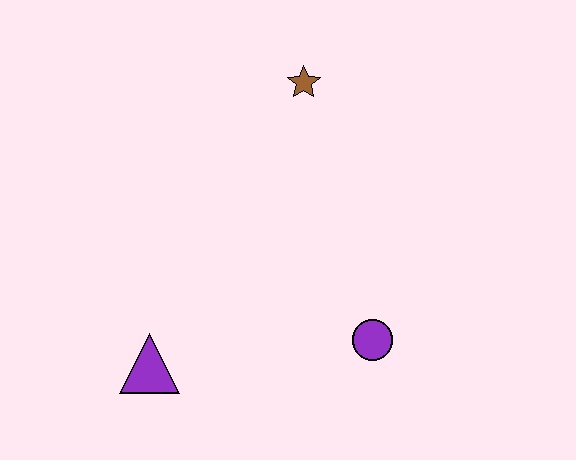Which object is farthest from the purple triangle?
The brown star is farthest from the purple triangle.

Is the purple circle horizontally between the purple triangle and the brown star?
No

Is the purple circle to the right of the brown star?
Yes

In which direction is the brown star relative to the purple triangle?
The brown star is above the purple triangle.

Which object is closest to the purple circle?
The purple triangle is closest to the purple circle.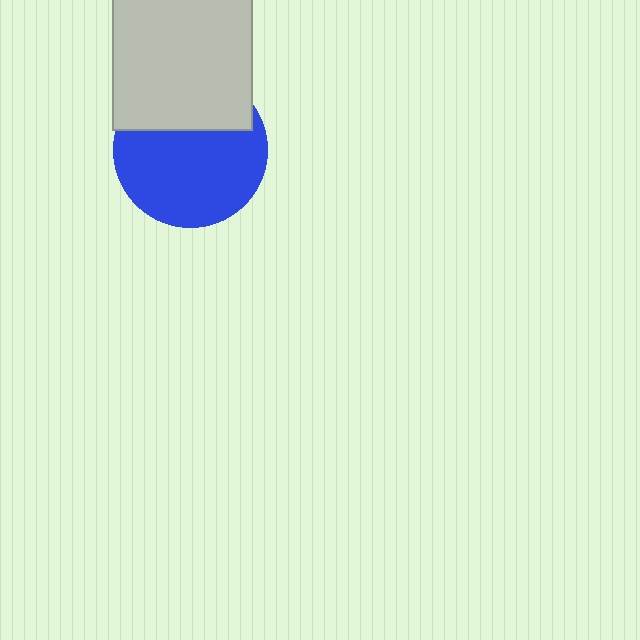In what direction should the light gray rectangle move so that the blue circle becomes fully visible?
The light gray rectangle should move up. That is the shortest direction to clear the overlap and leave the blue circle fully visible.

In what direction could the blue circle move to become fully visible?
The blue circle could move down. That would shift it out from behind the light gray rectangle entirely.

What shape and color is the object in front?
The object in front is a light gray rectangle.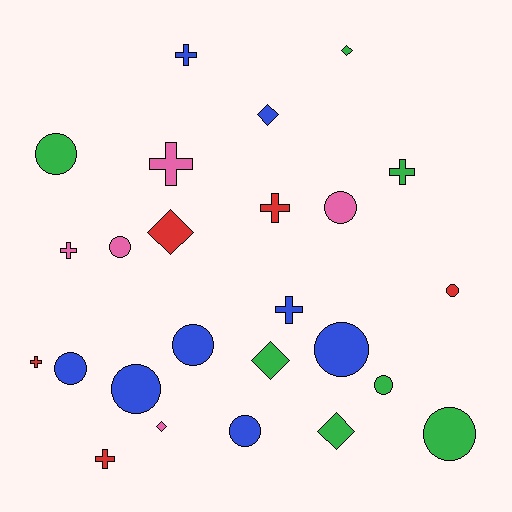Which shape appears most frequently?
Circle, with 11 objects.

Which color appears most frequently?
Blue, with 8 objects.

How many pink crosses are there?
There are 2 pink crosses.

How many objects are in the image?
There are 25 objects.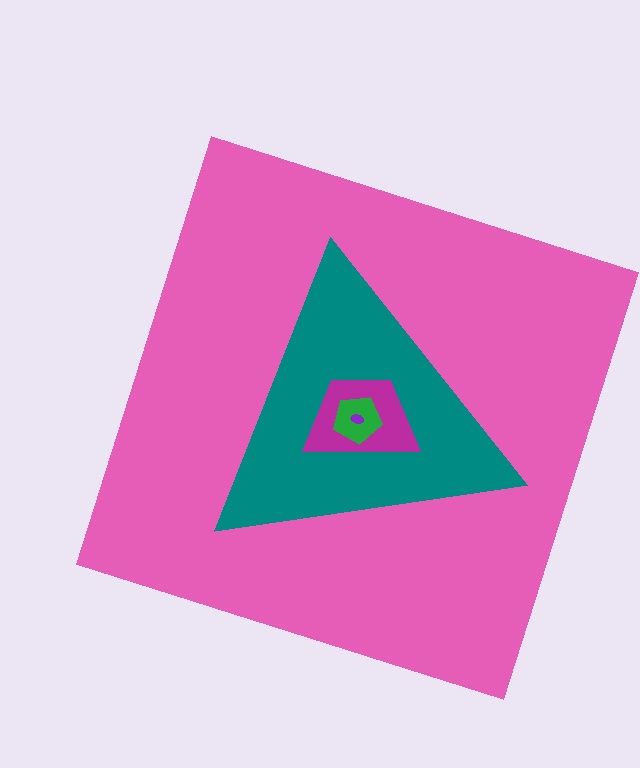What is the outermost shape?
The pink square.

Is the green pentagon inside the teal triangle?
Yes.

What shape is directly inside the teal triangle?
The magenta trapezoid.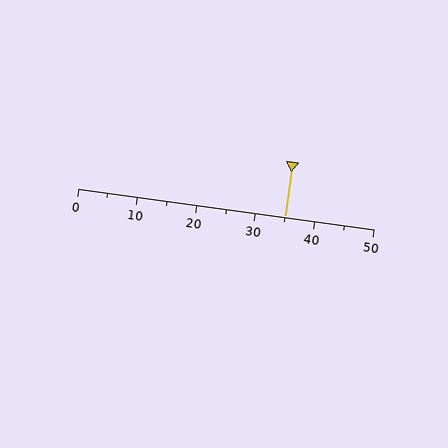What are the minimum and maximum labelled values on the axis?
The axis runs from 0 to 50.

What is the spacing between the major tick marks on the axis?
The major ticks are spaced 10 apart.